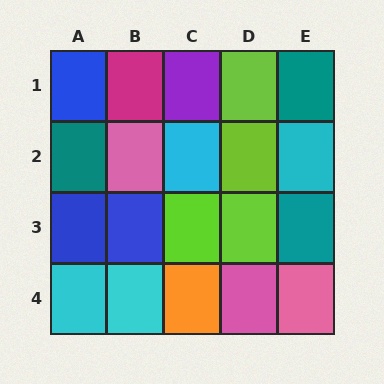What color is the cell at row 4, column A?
Cyan.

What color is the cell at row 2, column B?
Pink.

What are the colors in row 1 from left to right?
Blue, magenta, purple, lime, teal.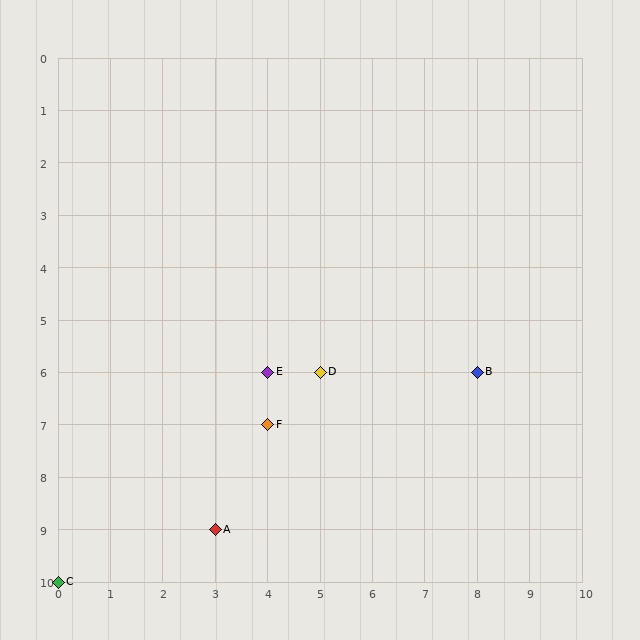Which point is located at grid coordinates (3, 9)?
Point A is at (3, 9).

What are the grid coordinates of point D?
Point D is at grid coordinates (5, 6).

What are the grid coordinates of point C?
Point C is at grid coordinates (0, 10).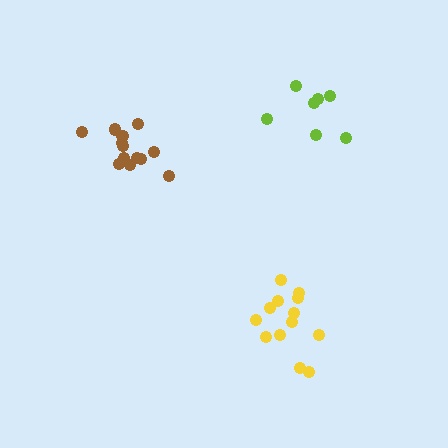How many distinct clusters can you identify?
There are 3 distinct clusters.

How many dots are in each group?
Group 1: 13 dots, Group 2: 7 dots, Group 3: 13 dots (33 total).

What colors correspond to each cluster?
The clusters are colored: yellow, lime, brown.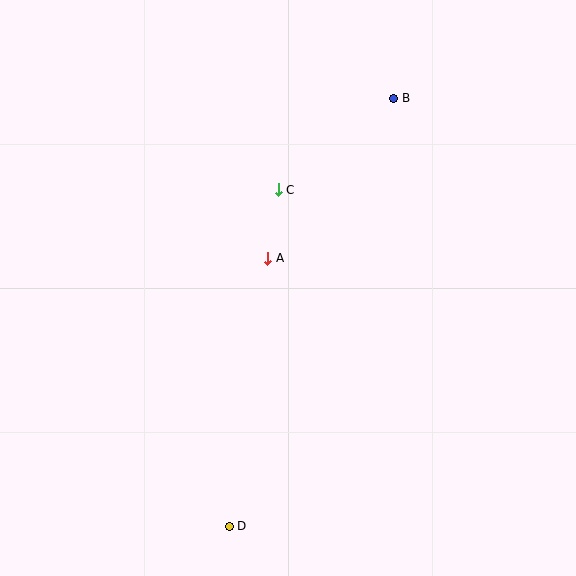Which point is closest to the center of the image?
Point A at (268, 258) is closest to the center.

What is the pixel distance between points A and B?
The distance between A and B is 204 pixels.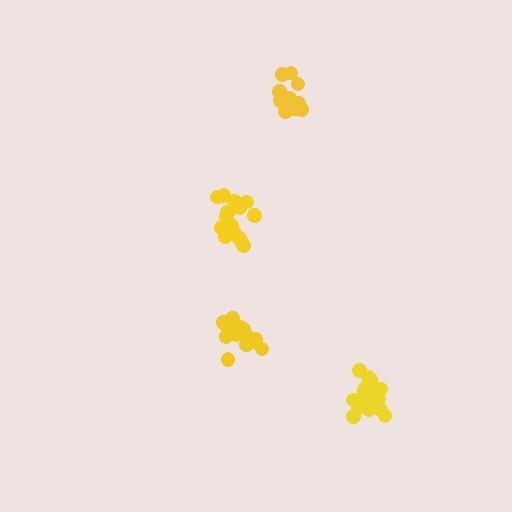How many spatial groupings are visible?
There are 4 spatial groupings.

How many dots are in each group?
Group 1: 15 dots, Group 2: 19 dots, Group 3: 19 dots, Group 4: 14 dots (67 total).